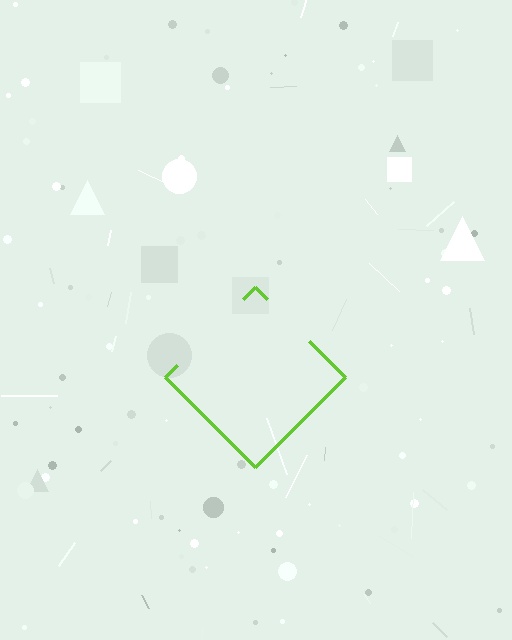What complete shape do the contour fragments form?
The contour fragments form a diamond.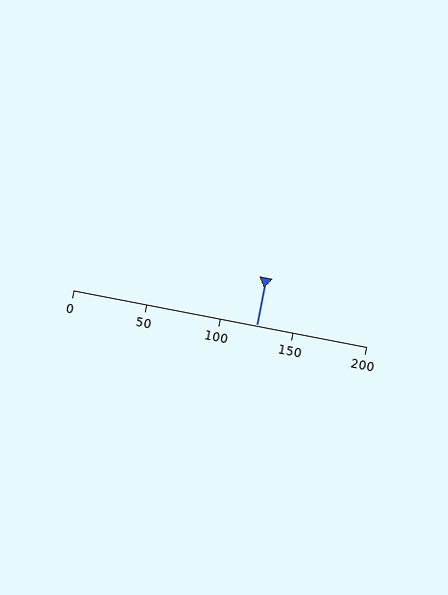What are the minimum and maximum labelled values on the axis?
The axis runs from 0 to 200.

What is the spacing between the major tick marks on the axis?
The major ticks are spaced 50 apart.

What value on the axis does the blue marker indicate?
The marker indicates approximately 125.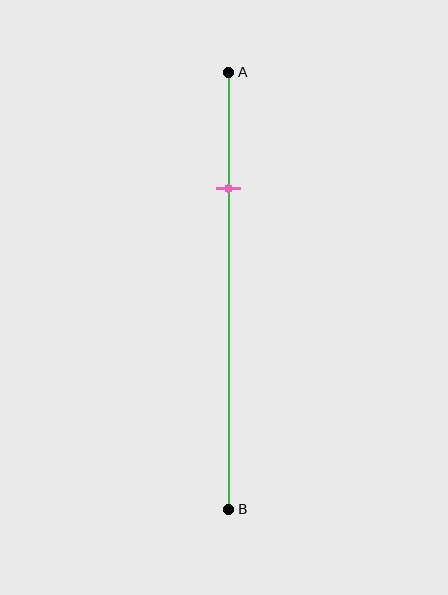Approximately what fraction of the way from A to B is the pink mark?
The pink mark is approximately 25% of the way from A to B.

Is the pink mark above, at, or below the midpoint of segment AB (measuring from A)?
The pink mark is above the midpoint of segment AB.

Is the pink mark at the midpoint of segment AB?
No, the mark is at about 25% from A, not at the 50% midpoint.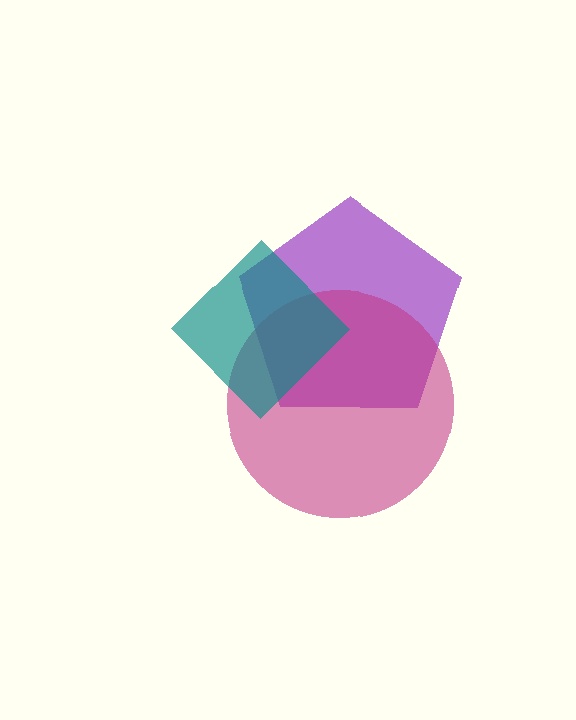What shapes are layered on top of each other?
The layered shapes are: a purple pentagon, a magenta circle, a teal diamond.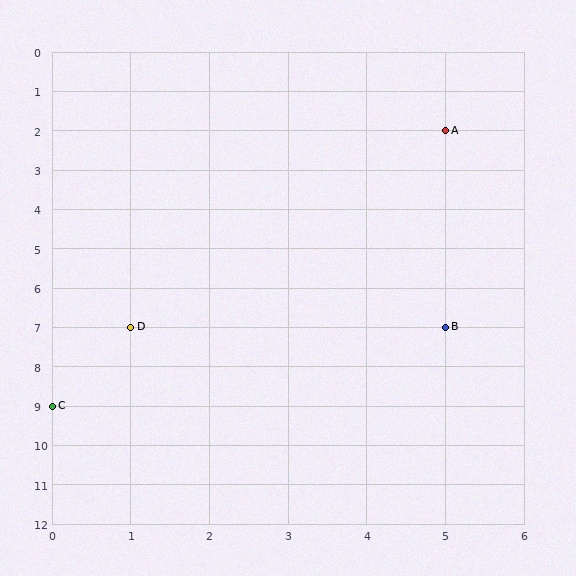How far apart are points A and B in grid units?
Points A and B are 5 rows apart.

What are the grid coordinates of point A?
Point A is at grid coordinates (5, 2).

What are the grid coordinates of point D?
Point D is at grid coordinates (1, 7).